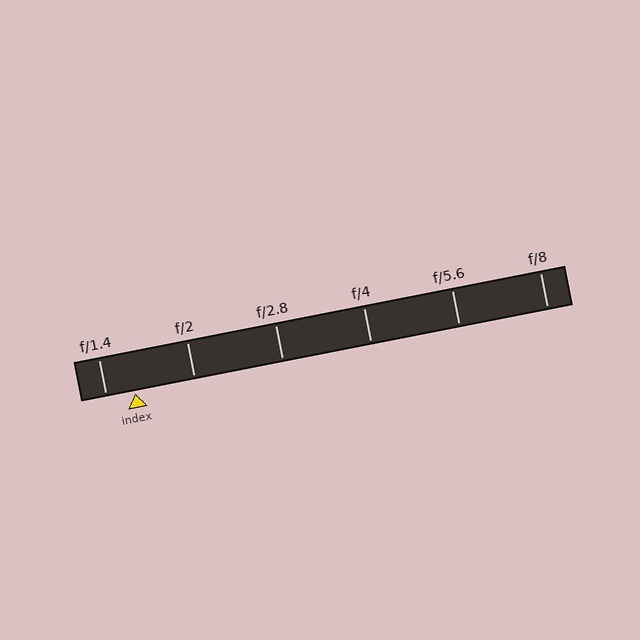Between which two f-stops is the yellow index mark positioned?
The index mark is between f/1.4 and f/2.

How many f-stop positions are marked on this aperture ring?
There are 6 f-stop positions marked.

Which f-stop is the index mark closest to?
The index mark is closest to f/1.4.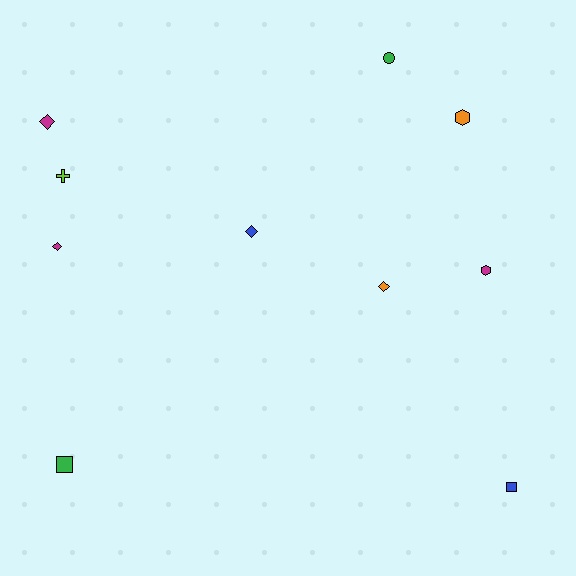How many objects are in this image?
There are 10 objects.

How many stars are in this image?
There are no stars.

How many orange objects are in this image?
There are 2 orange objects.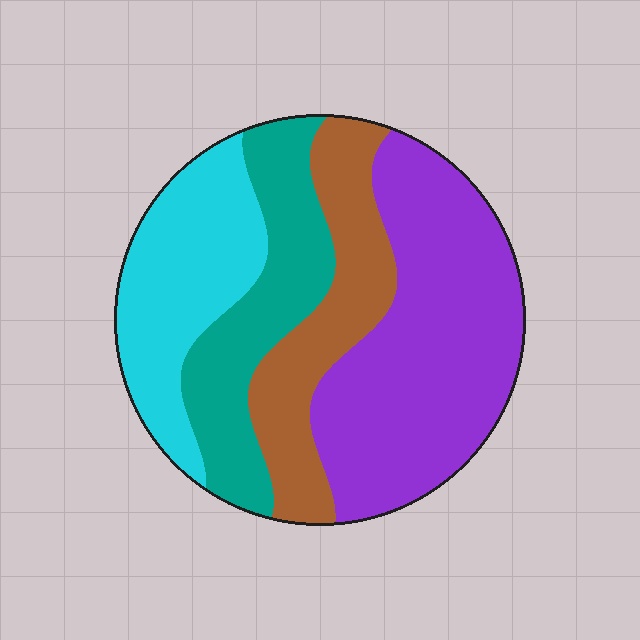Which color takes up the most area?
Purple, at roughly 40%.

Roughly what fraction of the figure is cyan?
Cyan takes up less than a quarter of the figure.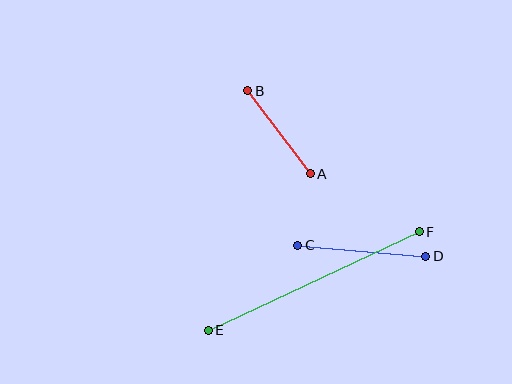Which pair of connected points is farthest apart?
Points E and F are farthest apart.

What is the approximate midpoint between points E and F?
The midpoint is at approximately (314, 281) pixels.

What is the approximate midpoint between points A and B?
The midpoint is at approximately (279, 132) pixels.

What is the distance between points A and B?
The distance is approximately 104 pixels.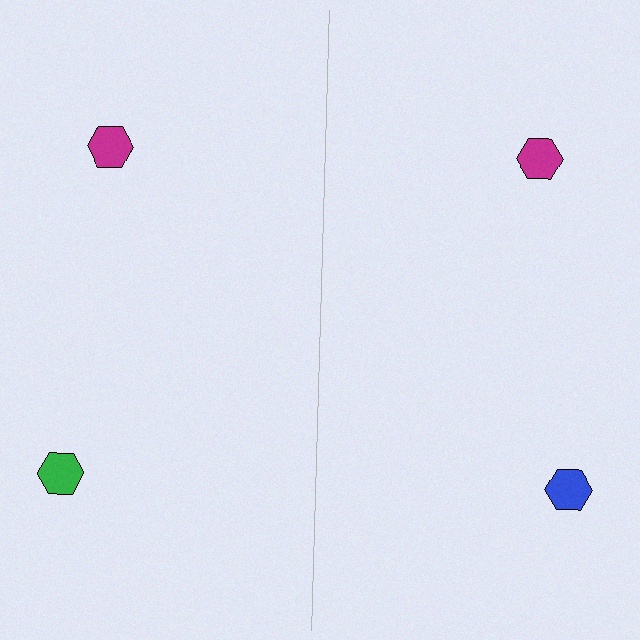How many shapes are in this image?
There are 4 shapes in this image.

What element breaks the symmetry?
The blue hexagon on the right side breaks the symmetry — its mirror counterpart is green.